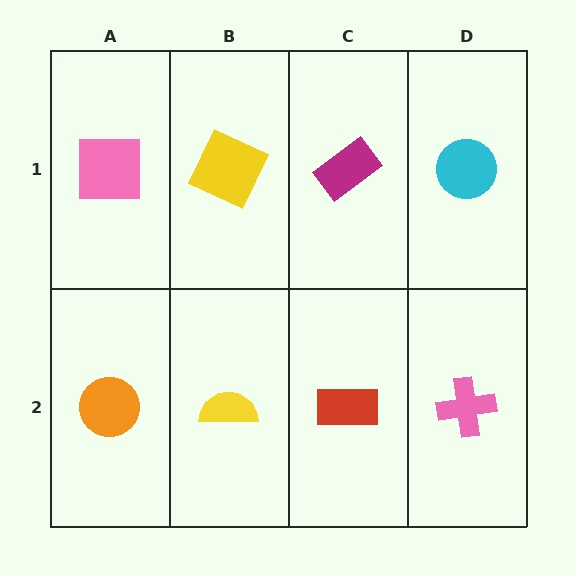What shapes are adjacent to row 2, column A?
A pink square (row 1, column A), a yellow semicircle (row 2, column B).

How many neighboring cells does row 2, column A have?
2.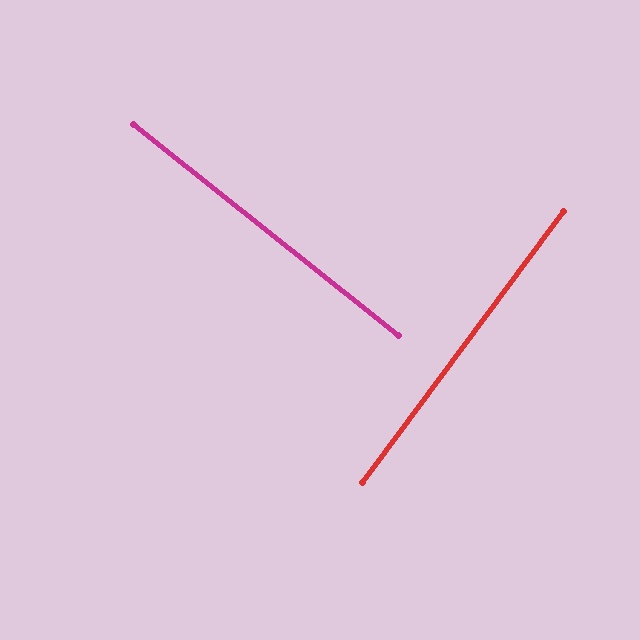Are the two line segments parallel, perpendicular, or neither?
Perpendicular — they meet at approximately 88°.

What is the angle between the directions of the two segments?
Approximately 88 degrees.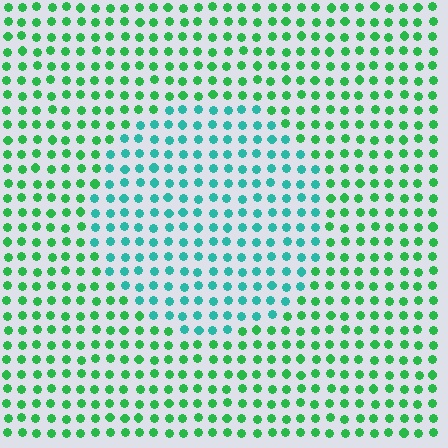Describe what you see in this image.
The image is filled with small green elements in a uniform arrangement. A circle-shaped region is visible where the elements are tinted to a slightly different hue, forming a subtle color boundary.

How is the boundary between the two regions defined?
The boundary is defined purely by a slight shift in hue (about 39 degrees). Spacing, size, and orientation are identical on both sides.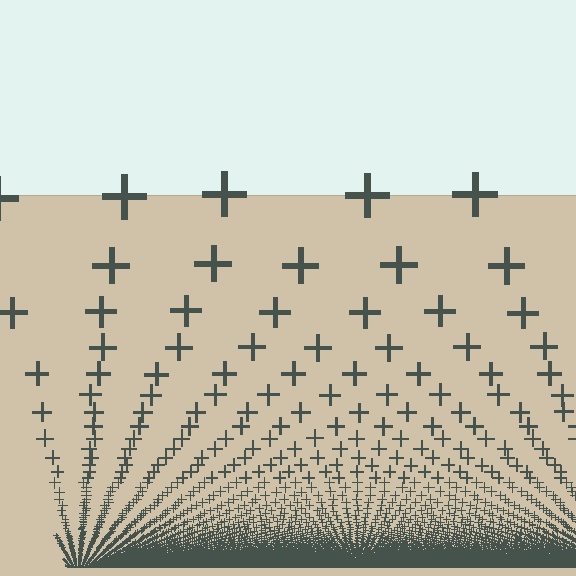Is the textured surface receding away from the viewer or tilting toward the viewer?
The surface appears to tilt toward the viewer. Texture elements get larger and sparser toward the top.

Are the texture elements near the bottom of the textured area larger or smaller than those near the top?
Smaller. The gradient is inverted — elements near the bottom are smaller and denser.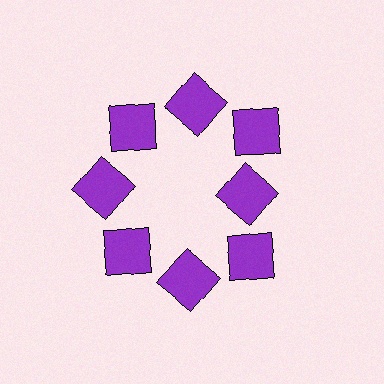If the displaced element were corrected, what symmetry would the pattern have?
It would have 8-fold rotational symmetry — the pattern would map onto itself every 45 degrees.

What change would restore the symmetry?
The symmetry would be restored by moving it outward, back onto the ring so that all 8 squares sit at equal angles and equal distance from the center.